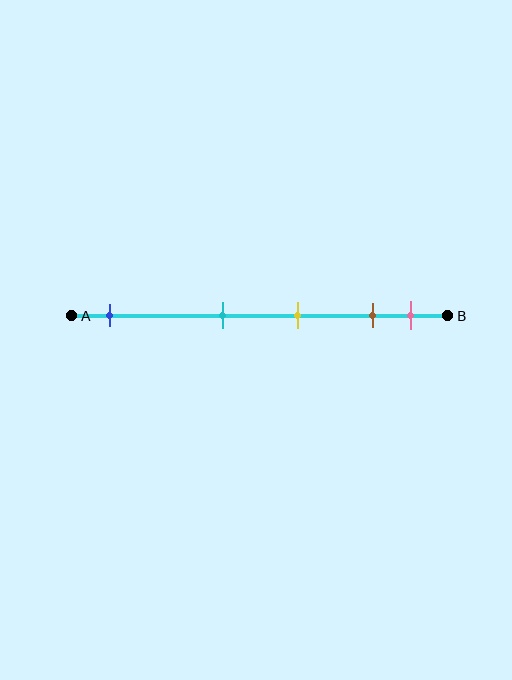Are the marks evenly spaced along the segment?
No, the marks are not evenly spaced.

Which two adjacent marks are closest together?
The brown and pink marks are the closest adjacent pair.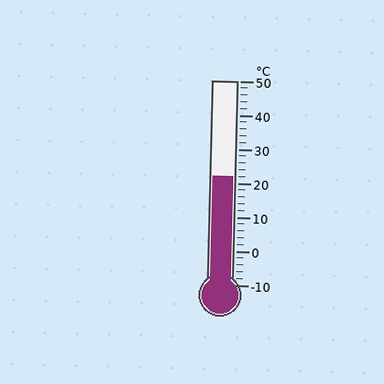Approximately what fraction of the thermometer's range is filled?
The thermometer is filled to approximately 55% of its range.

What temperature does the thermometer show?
The thermometer shows approximately 22°C.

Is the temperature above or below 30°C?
The temperature is below 30°C.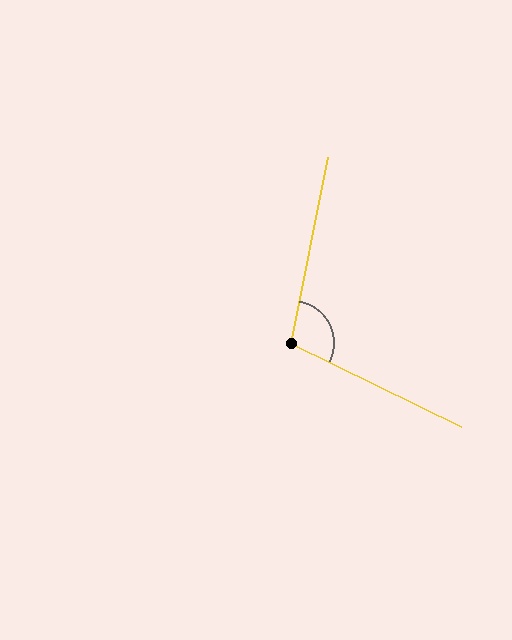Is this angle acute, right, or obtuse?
It is obtuse.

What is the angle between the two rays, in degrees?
Approximately 105 degrees.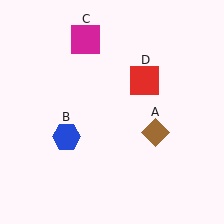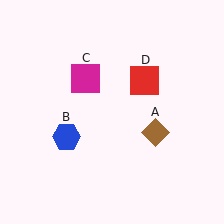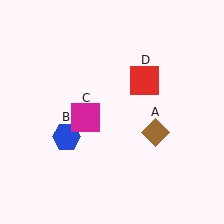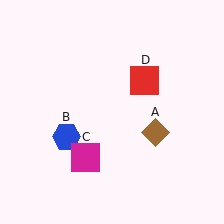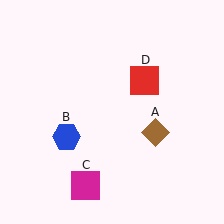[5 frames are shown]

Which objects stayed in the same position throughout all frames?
Brown diamond (object A) and blue hexagon (object B) and red square (object D) remained stationary.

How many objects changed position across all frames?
1 object changed position: magenta square (object C).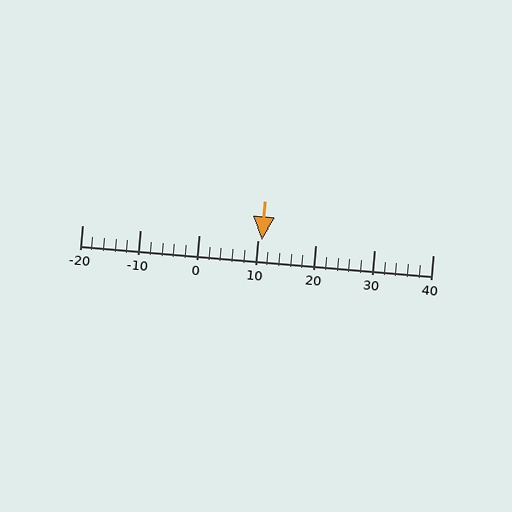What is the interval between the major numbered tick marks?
The major tick marks are spaced 10 units apart.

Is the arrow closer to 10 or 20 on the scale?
The arrow is closer to 10.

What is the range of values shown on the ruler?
The ruler shows values from -20 to 40.